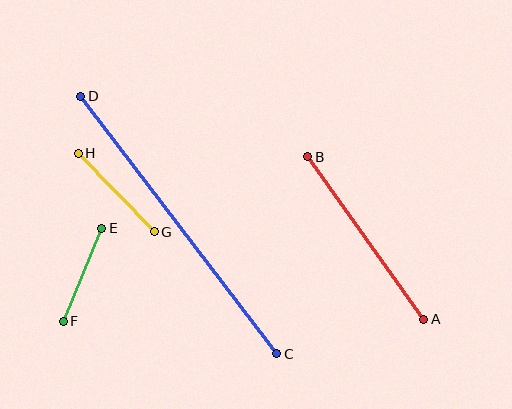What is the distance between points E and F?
The distance is approximately 101 pixels.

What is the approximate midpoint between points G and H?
The midpoint is at approximately (116, 193) pixels.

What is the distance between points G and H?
The distance is approximately 109 pixels.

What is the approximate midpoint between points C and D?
The midpoint is at approximately (179, 225) pixels.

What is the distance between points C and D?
The distance is approximately 324 pixels.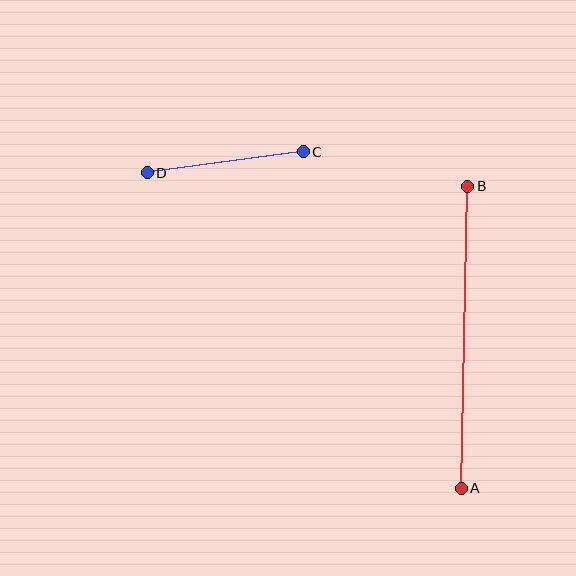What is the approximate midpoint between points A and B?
The midpoint is at approximately (464, 337) pixels.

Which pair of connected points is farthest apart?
Points A and B are farthest apart.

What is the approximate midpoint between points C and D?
The midpoint is at approximately (225, 162) pixels.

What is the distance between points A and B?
The distance is approximately 302 pixels.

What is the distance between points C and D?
The distance is approximately 158 pixels.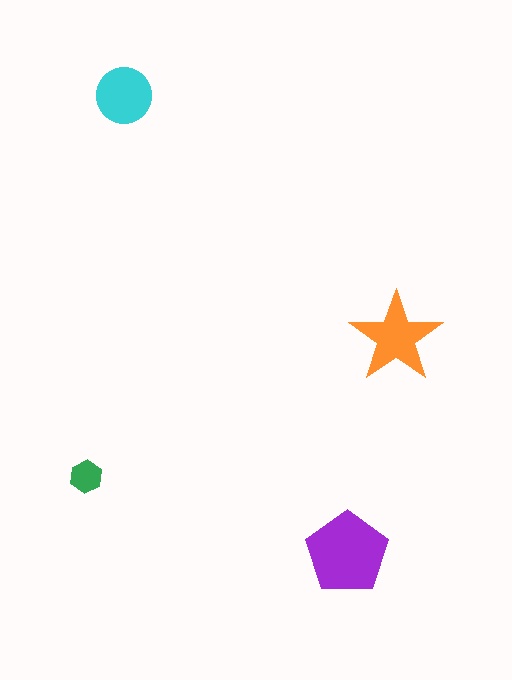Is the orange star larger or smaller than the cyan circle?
Larger.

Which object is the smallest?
The green hexagon.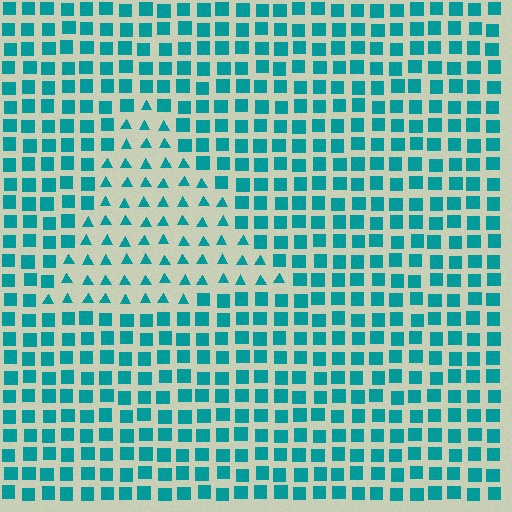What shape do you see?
I see a triangle.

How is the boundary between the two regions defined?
The boundary is defined by a change in element shape: triangles inside vs. squares outside. All elements share the same color and spacing.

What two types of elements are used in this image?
The image uses triangles inside the triangle region and squares outside it.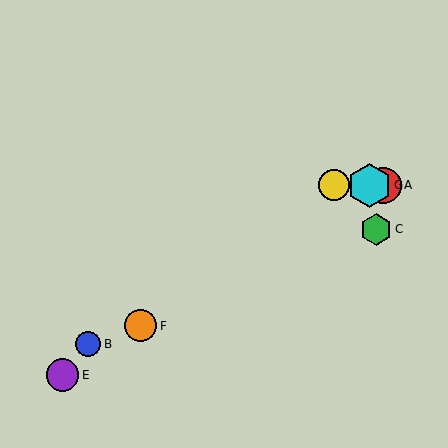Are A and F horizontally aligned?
No, A is at y≈185 and F is at y≈326.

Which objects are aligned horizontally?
Objects A, D, G are aligned horizontally.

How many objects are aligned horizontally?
3 objects (A, D, G) are aligned horizontally.